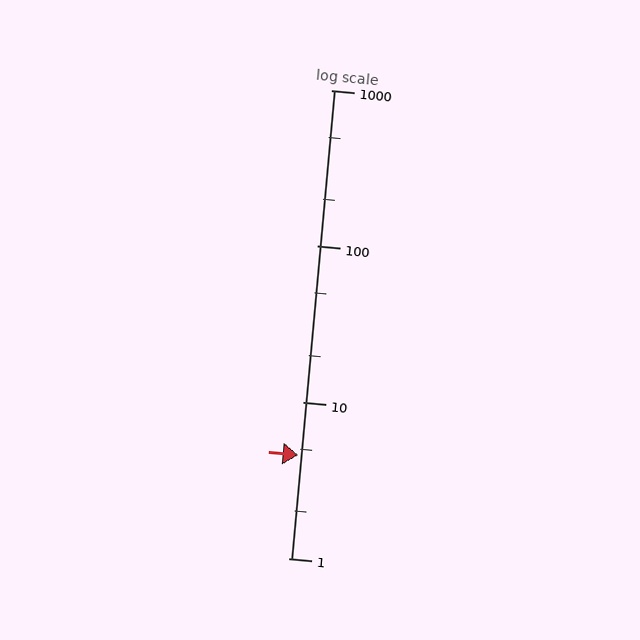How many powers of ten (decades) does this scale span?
The scale spans 3 decades, from 1 to 1000.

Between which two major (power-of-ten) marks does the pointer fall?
The pointer is between 1 and 10.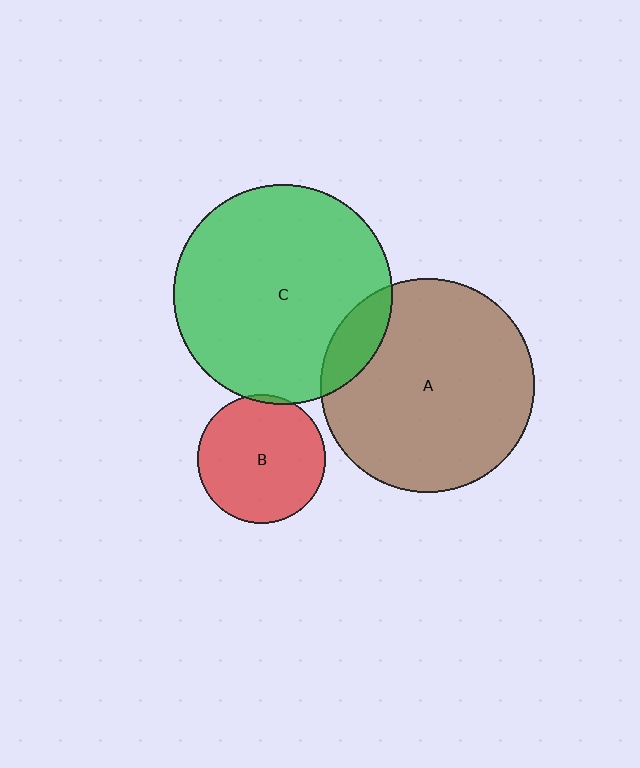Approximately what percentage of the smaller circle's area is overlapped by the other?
Approximately 5%.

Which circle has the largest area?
Circle C (green).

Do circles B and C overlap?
Yes.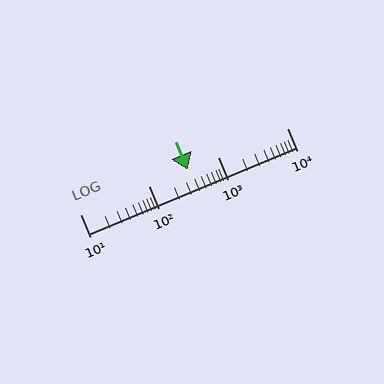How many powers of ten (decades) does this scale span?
The scale spans 3 decades, from 10 to 10000.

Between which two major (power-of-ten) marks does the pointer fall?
The pointer is between 100 and 1000.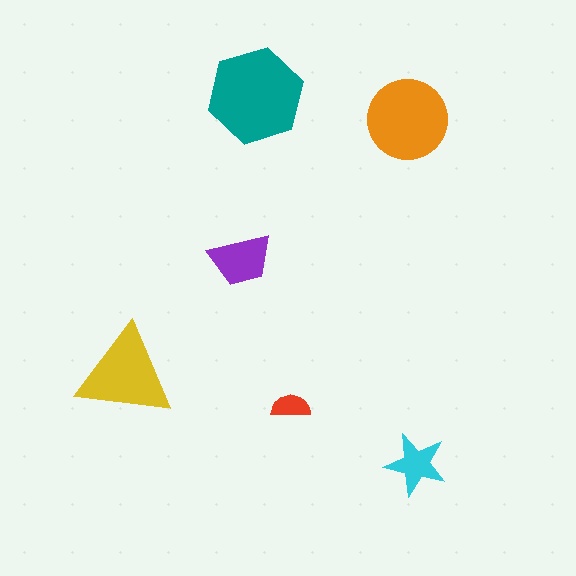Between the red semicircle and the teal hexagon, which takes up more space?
The teal hexagon.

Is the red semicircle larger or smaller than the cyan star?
Smaller.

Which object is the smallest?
The red semicircle.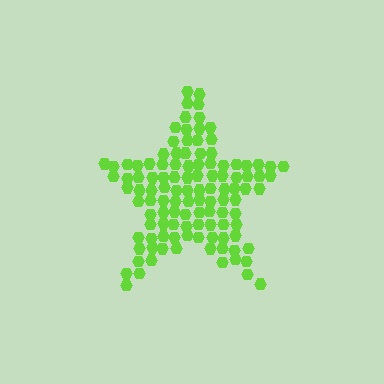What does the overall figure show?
The overall figure shows a star.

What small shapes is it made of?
It is made of small hexagons.